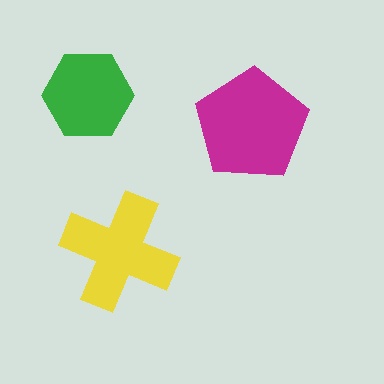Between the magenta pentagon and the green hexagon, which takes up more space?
The magenta pentagon.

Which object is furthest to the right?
The magenta pentagon is rightmost.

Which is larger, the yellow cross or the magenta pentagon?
The magenta pentagon.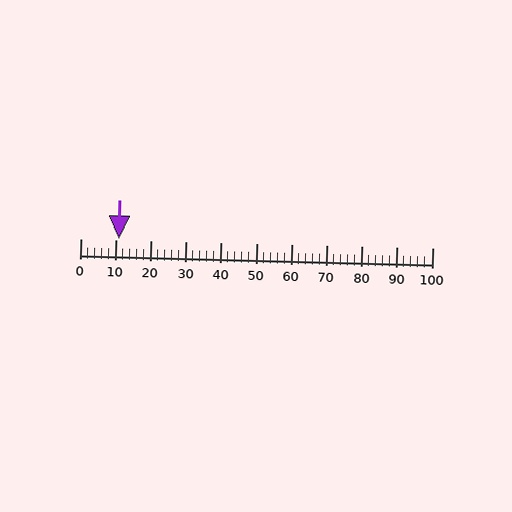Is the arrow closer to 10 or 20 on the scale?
The arrow is closer to 10.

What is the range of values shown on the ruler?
The ruler shows values from 0 to 100.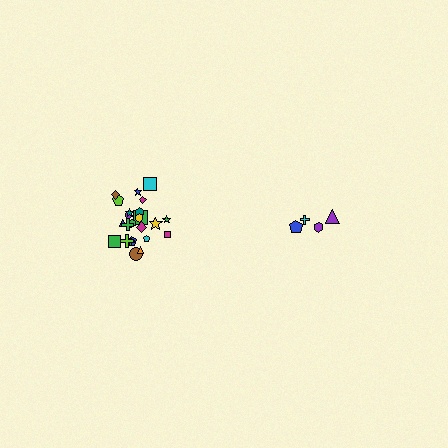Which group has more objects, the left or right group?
The left group.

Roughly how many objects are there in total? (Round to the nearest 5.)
Roughly 30 objects in total.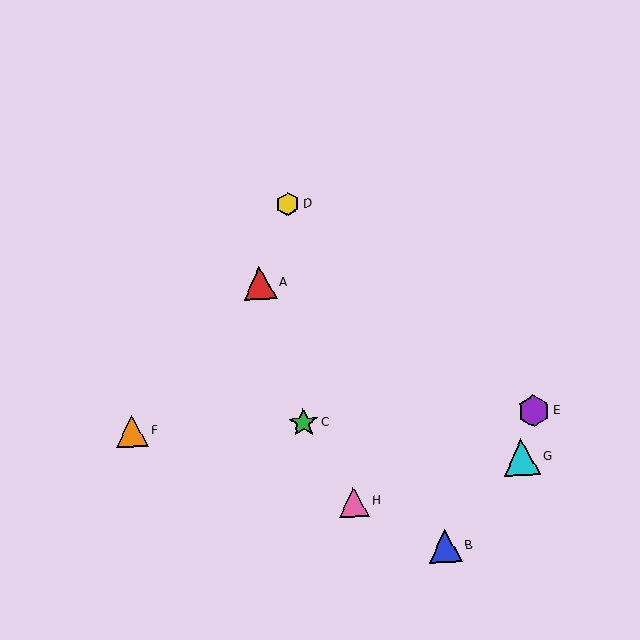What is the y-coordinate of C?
Object C is at y≈423.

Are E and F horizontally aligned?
Yes, both are at y≈411.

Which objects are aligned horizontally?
Objects C, E, F are aligned horizontally.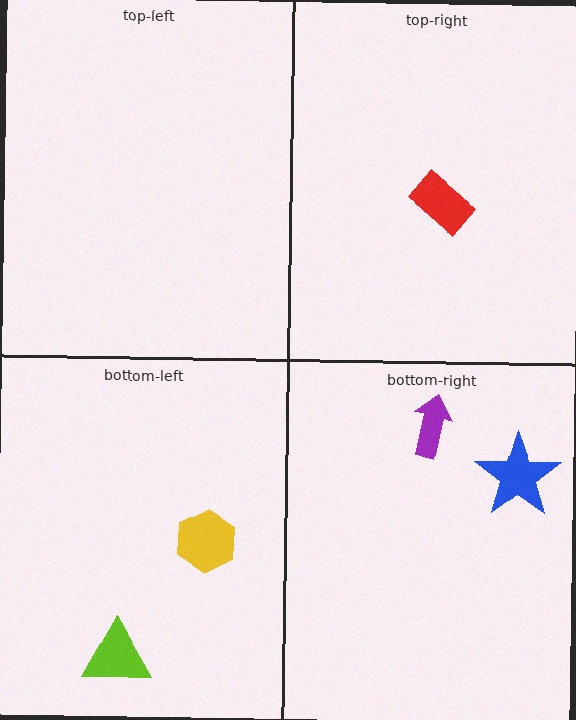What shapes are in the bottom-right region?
The purple arrow, the blue star.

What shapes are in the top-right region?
The red rectangle.